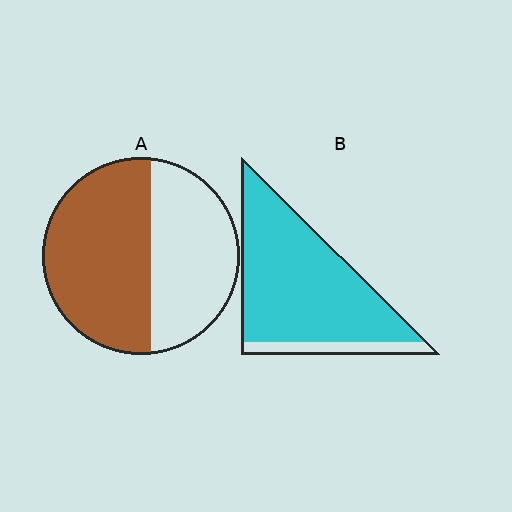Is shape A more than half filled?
Yes.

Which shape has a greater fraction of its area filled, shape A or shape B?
Shape B.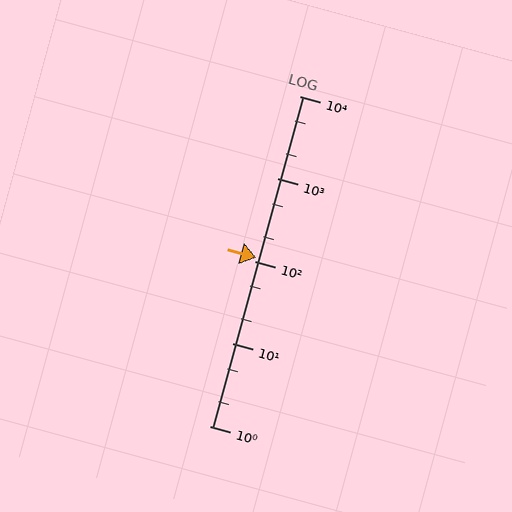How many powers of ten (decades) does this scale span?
The scale spans 4 decades, from 1 to 10000.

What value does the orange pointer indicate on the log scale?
The pointer indicates approximately 110.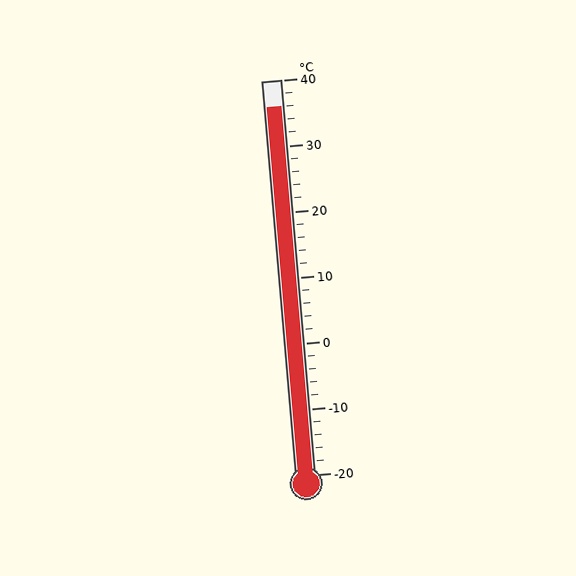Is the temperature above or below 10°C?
The temperature is above 10°C.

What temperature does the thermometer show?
The thermometer shows approximately 36°C.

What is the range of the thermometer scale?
The thermometer scale ranges from -20°C to 40°C.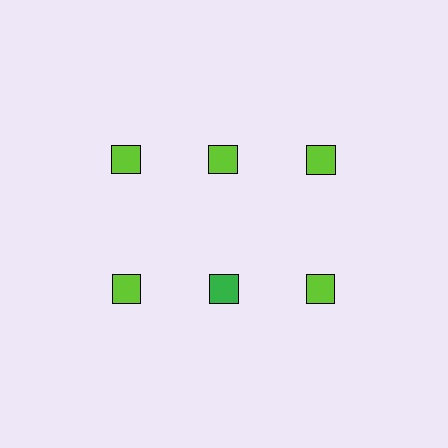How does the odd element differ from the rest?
It has a different color: green instead of lime.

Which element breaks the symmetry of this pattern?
The green square in the second row, second from left column breaks the symmetry. All other shapes are lime squares.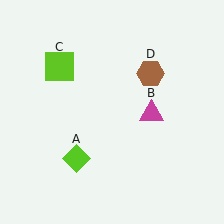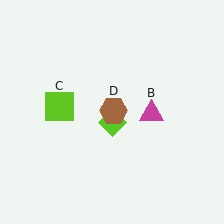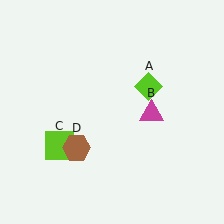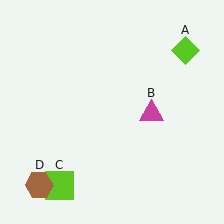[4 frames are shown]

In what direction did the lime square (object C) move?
The lime square (object C) moved down.